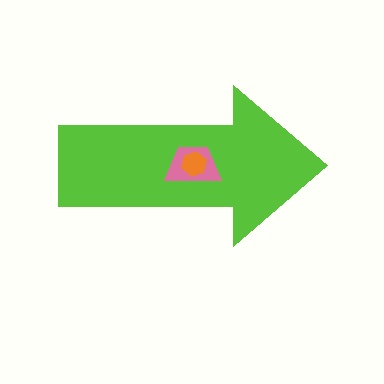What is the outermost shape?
The lime arrow.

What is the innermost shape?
The orange hexagon.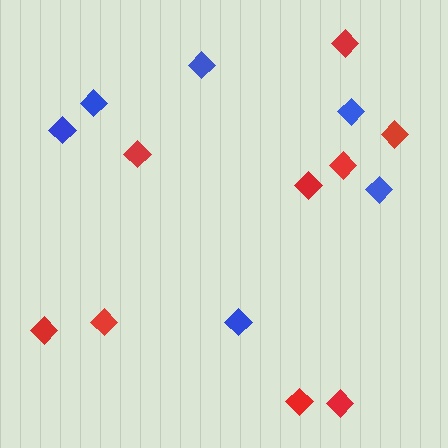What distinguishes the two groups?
There are 2 groups: one group of blue diamonds (6) and one group of red diamonds (9).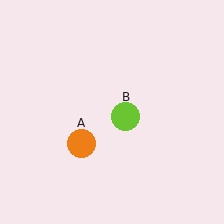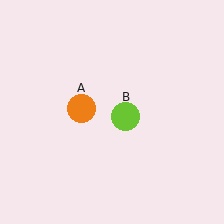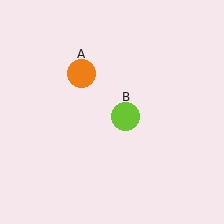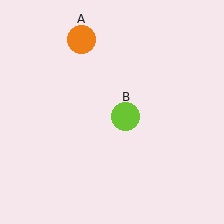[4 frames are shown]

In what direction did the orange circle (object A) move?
The orange circle (object A) moved up.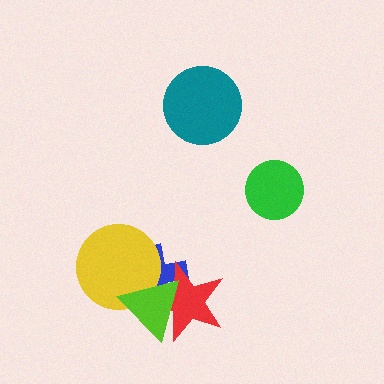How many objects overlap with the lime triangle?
3 objects overlap with the lime triangle.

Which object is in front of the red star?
The lime triangle is in front of the red star.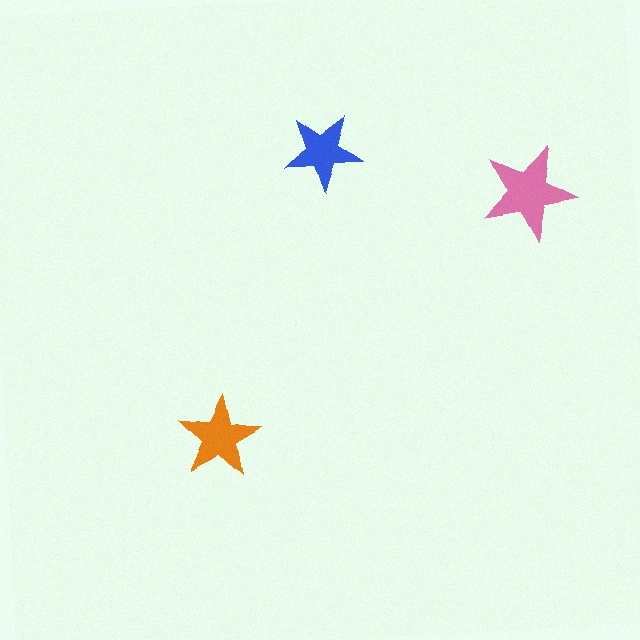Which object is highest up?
The blue star is topmost.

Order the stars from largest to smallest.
the pink one, the orange one, the blue one.